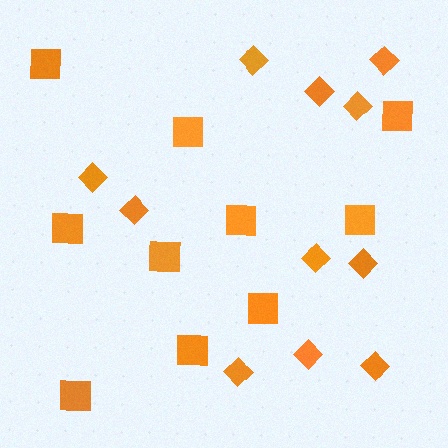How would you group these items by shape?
There are 2 groups: one group of diamonds (11) and one group of squares (10).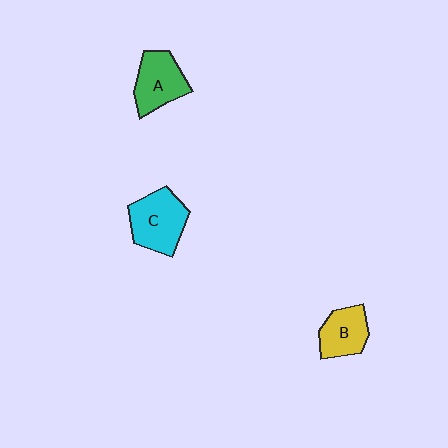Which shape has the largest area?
Shape C (cyan).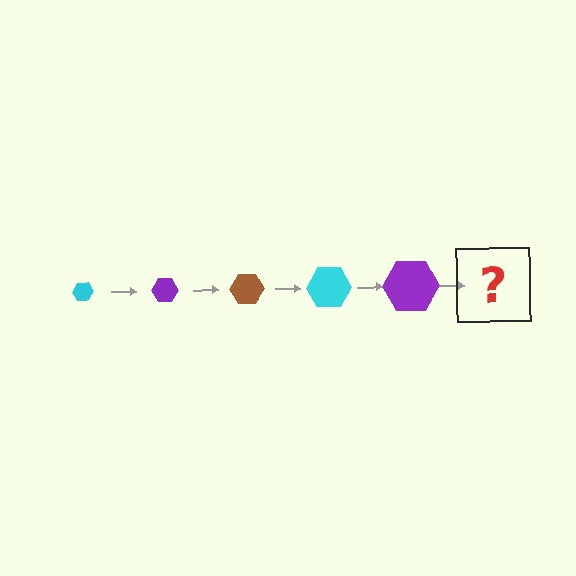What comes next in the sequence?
The next element should be a brown hexagon, larger than the previous one.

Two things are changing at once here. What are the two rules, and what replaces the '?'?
The two rules are that the hexagon grows larger each step and the color cycles through cyan, purple, and brown. The '?' should be a brown hexagon, larger than the previous one.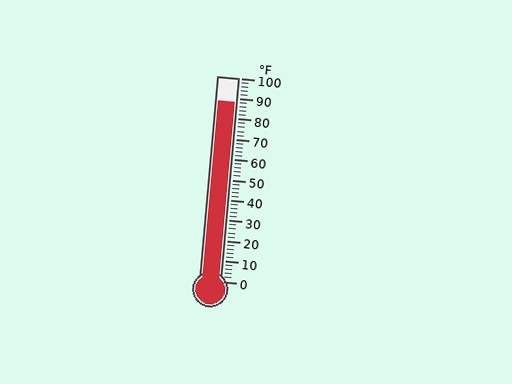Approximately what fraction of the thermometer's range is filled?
The thermometer is filled to approximately 90% of its range.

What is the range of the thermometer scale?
The thermometer scale ranges from 0°F to 100°F.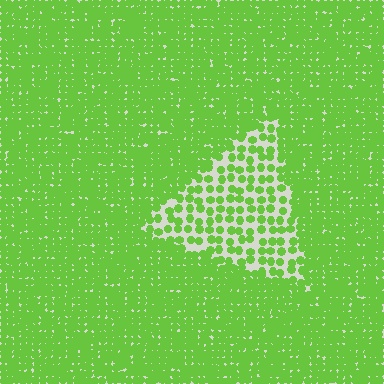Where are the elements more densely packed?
The elements are more densely packed outside the triangle boundary.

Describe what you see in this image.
The image contains small lime elements arranged at two different densities. A triangle-shaped region is visible where the elements are less densely packed than the surrounding area.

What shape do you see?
I see a triangle.